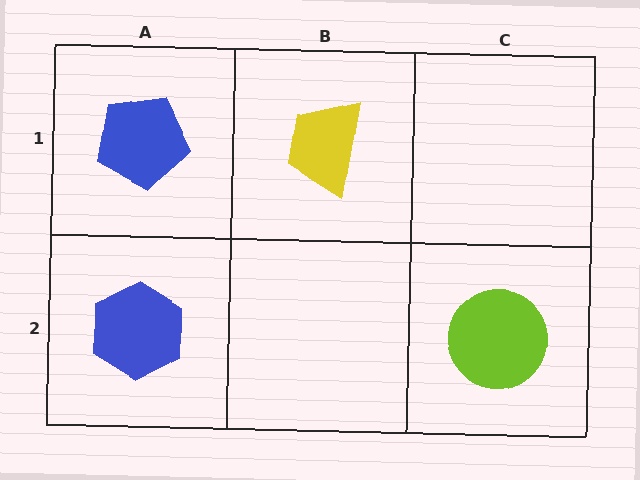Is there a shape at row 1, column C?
No, that cell is empty.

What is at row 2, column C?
A lime circle.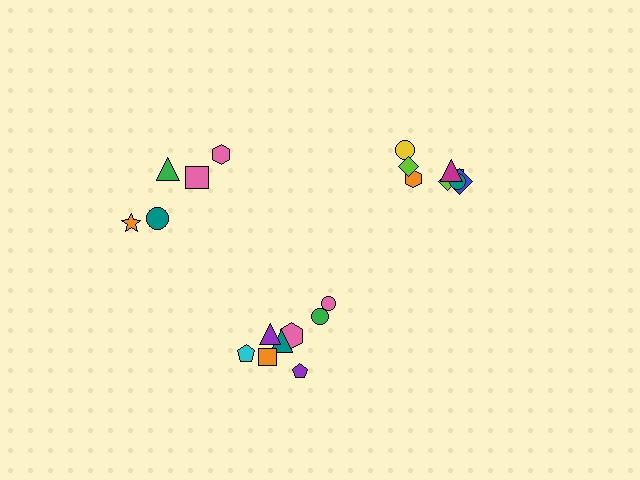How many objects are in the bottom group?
There are 8 objects.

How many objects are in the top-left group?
There are 5 objects.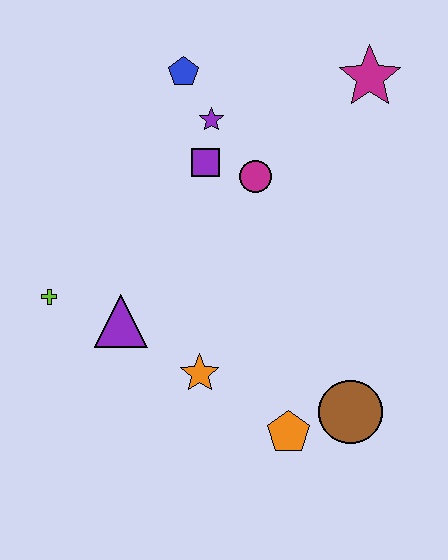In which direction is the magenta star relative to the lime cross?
The magenta star is to the right of the lime cross.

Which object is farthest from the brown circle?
The blue pentagon is farthest from the brown circle.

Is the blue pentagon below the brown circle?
No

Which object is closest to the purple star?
The purple square is closest to the purple star.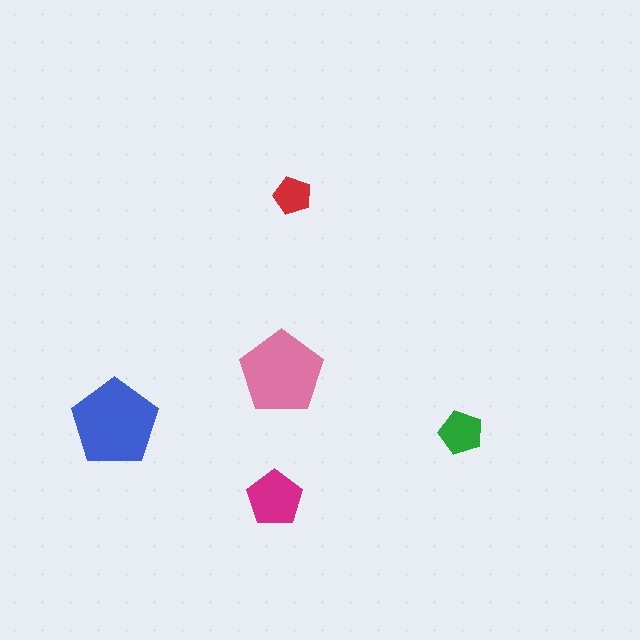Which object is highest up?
The red pentagon is topmost.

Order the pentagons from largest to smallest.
the blue one, the pink one, the magenta one, the green one, the red one.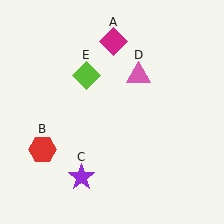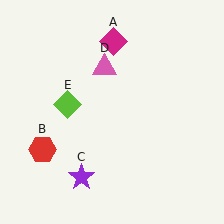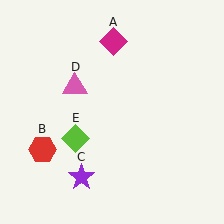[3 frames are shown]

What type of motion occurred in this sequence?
The pink triangle (object D), lime diamond (object E) rotated counterclockwise around the center of the scene.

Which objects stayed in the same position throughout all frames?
Magenta diamond (object A) and red hexagon (object B) and purple star (object C) remained stationary.